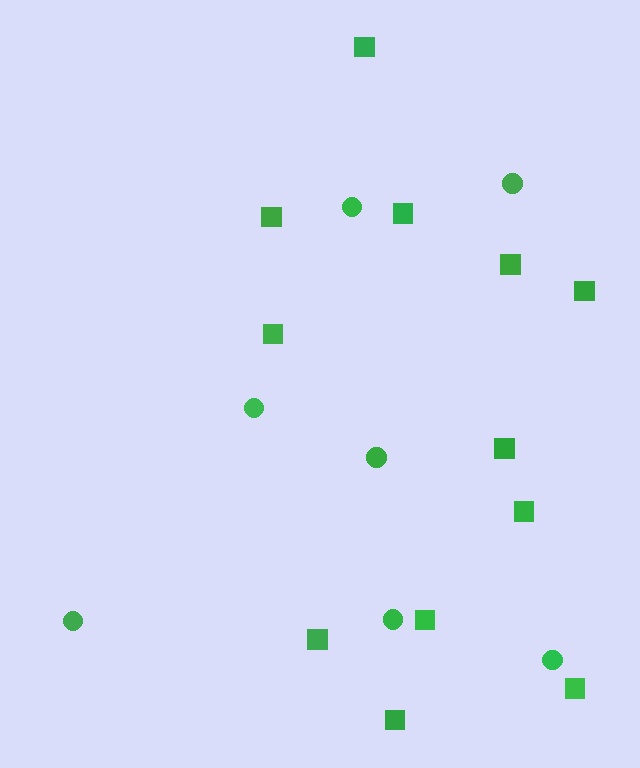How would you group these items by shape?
There are 2 groups: one group of circles (7) and one group of squares (12).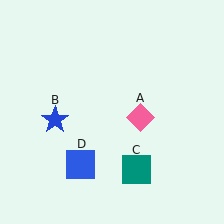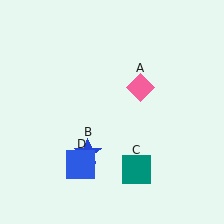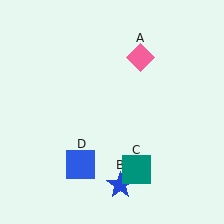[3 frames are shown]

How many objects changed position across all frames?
2 objects changed position: pink diamond (object A), blue star (object B).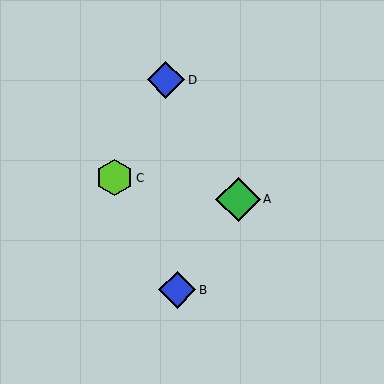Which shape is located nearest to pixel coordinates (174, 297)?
The blue diamond (labeled B) at (177, 290) is nearest to that location.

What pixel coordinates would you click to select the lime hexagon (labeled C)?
Click at (115, 178) to select the lime hexagon C.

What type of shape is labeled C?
Shape C is a lime hexagon.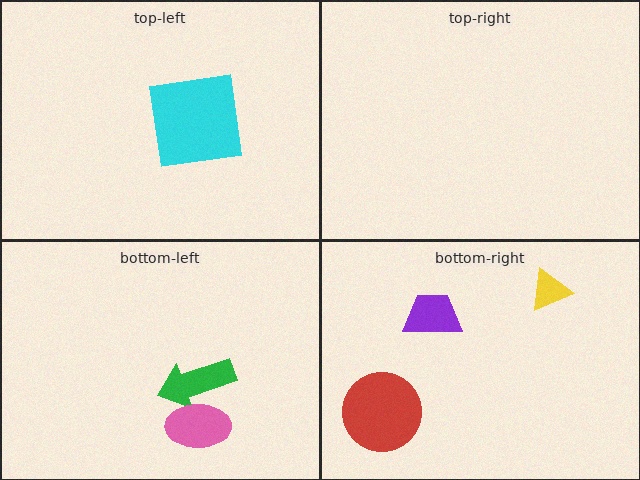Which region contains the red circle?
The bottom-right region.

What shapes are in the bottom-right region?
The red circle, the yellow triangle, the purple trapezoid.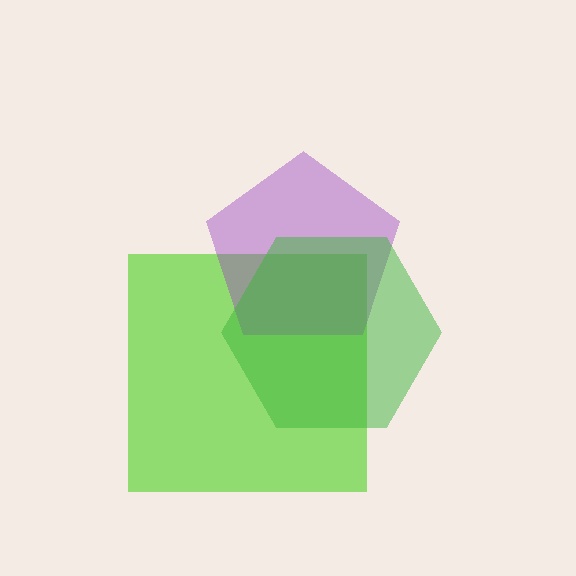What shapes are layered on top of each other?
The layered shapes are: a lime square, a purple pentagon, a green hexagon.